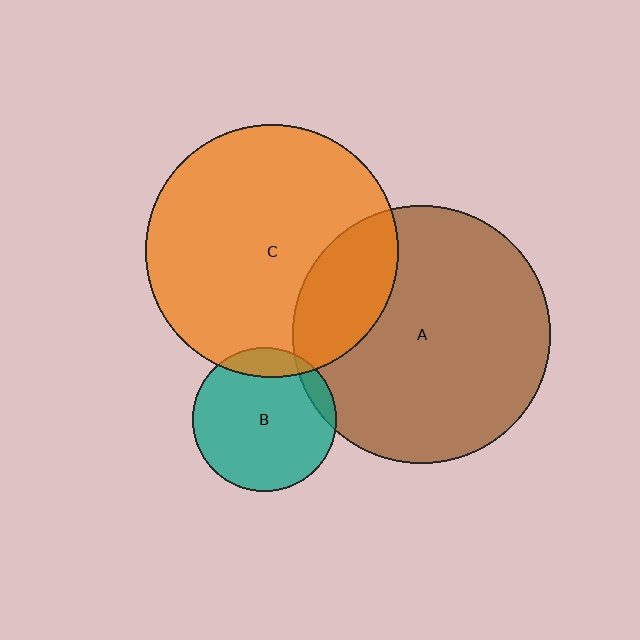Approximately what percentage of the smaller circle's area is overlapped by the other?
Approximately 15%.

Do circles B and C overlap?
Yes.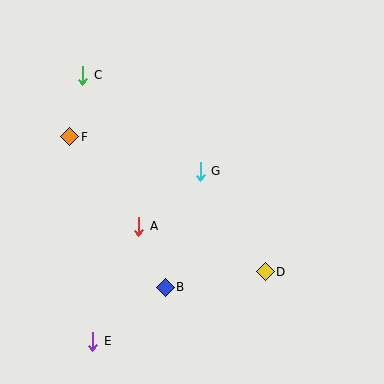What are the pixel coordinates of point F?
Point F is at (70, 137).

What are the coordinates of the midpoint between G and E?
The midpoint between G and E is at (146, 256).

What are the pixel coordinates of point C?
Point C is at (83, 75).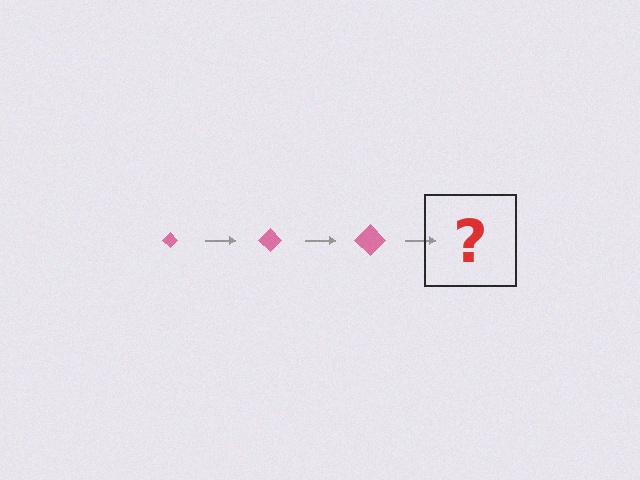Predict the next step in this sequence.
The next step is a pink diamond, larger than the previous one.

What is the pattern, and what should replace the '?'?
The pattern is that the diamond gets progressively larger each step. The '?' should be a pink diamond, larger than the previous one.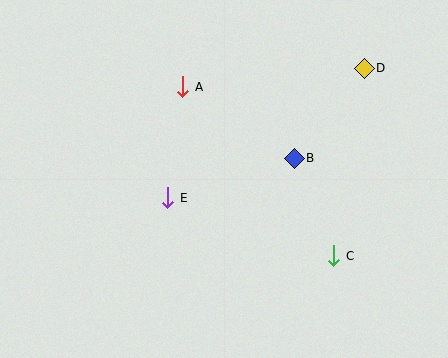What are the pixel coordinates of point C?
Point C is at (334, 256).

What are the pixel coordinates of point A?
Point A is at (183, 87).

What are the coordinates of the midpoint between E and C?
The midpoint between E and C is at (251, 227).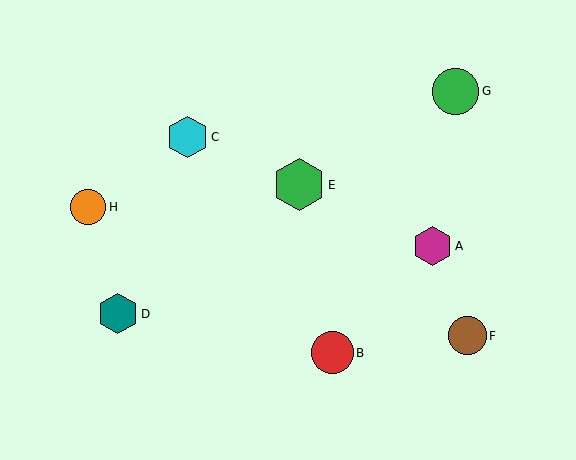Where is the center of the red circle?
The center of the red circle is at (332, 353).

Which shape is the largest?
The green hexagon (labeled E) is the largest.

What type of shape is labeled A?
Shape A is a magenta hexagon.